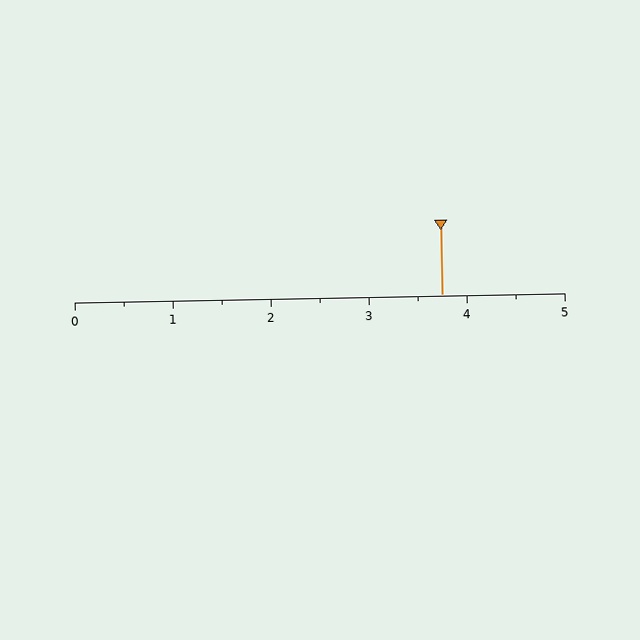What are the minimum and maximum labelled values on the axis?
The axis runs from 0 to 5.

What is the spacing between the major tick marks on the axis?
The major ticks are spaced 1 apart.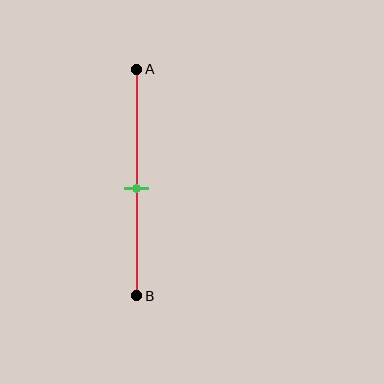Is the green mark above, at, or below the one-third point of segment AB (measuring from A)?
The green mark is below the one-third point of segment AB.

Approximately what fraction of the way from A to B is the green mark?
The green mark is approximately 55% of the way from A to B.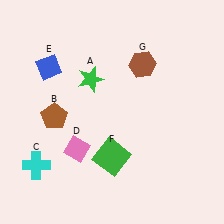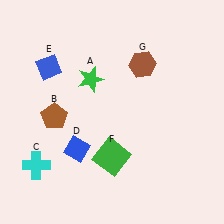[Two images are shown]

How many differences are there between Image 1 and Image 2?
There is 1 difference between the two images.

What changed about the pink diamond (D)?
In Image 1, D is pink. In Image 2, it changed to blue.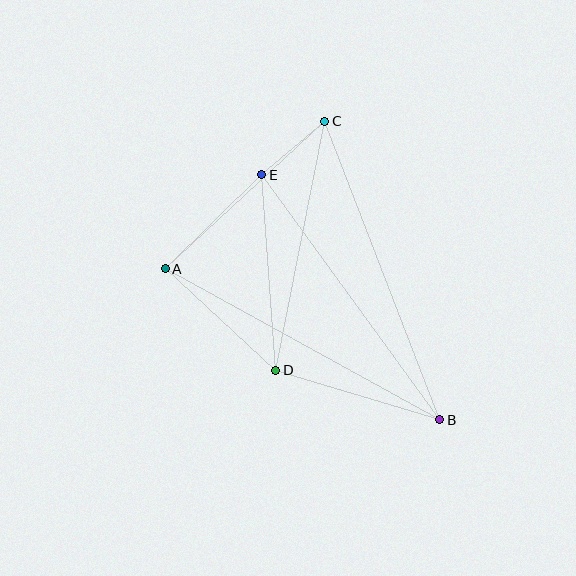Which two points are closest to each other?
Points C and E are closest to each other.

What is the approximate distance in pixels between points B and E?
The distance between B and E is approximately 303 pixels.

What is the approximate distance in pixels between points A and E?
The distance between A and E is approximately 135 pixels.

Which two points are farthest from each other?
Points B and C are farthest from each other.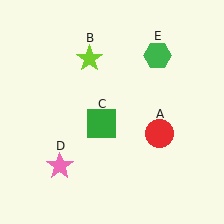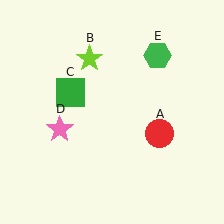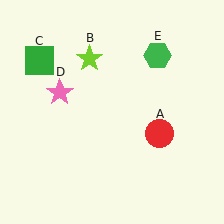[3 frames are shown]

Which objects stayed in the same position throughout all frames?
Red circle (object A) and lime star (object B) and green hexagon (object E) remained stationary.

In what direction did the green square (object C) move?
The green square (object C) moved up and to the left.